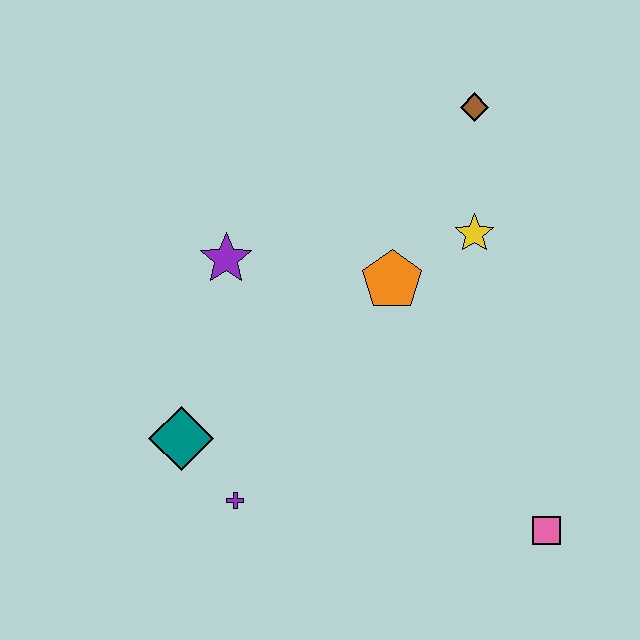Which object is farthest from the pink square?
The brown diamond is farthest from the pink square.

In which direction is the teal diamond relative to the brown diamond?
The teal diamond is below the brown diamond.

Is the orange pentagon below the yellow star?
Yes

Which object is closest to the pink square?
The orange pentagon is closest to the pink square.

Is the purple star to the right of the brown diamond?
No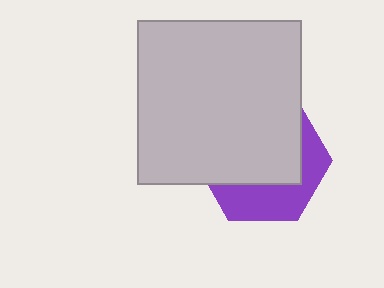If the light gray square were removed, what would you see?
You would see the complete purple hexagon.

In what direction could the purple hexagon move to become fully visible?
The purple hexagon could move down. That would shift it out from behind the light gray square entirely.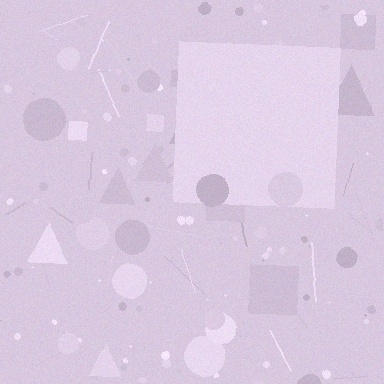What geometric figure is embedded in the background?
A square is embedded in the background.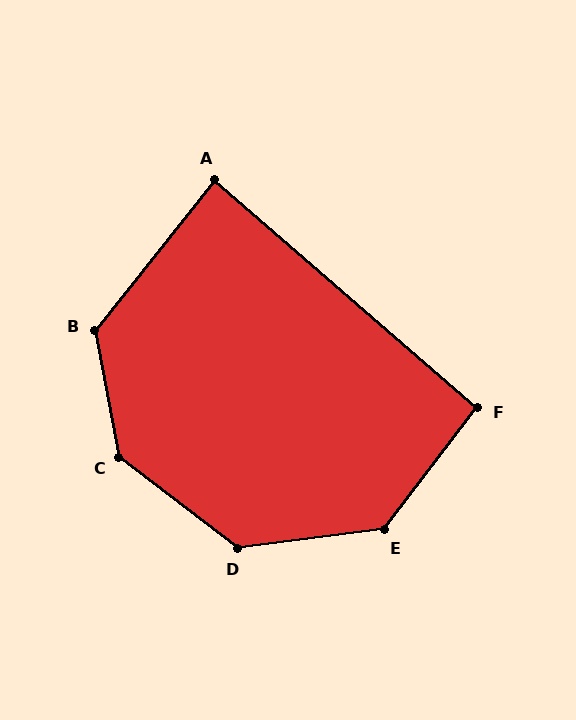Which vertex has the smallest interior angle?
A, at approximately 87 degrees.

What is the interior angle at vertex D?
Approximately 135 degrees (obtuse).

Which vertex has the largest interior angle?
C, at approximately 138 degrees.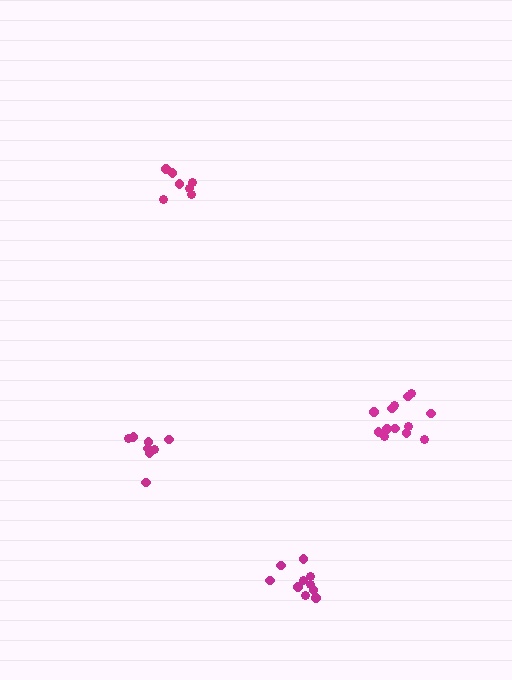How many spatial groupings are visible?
There are 4 spatial groupings.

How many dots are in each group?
Group 1: 10 dots, Group 2: 13 dots, Group 3: 8 dots, Group 4: 8 dots (39 total).